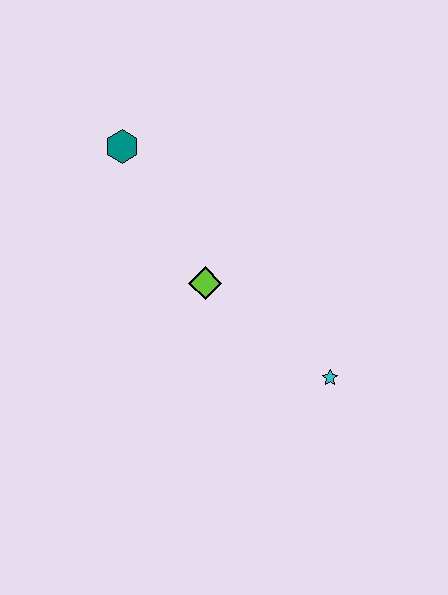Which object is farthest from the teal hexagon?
The cyan star is farthest from the teal hexagon.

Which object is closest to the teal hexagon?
The lime diamond is closest to the teal hexagon.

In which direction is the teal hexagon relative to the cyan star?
The teal hexagon is above the cyan star.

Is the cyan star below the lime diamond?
Yes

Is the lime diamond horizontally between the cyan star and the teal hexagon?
Yes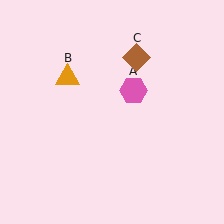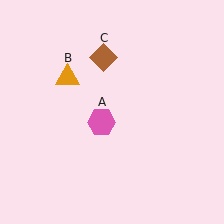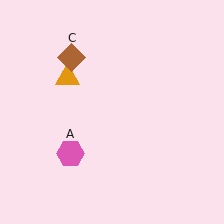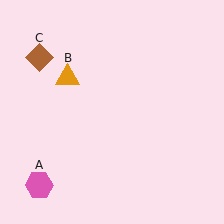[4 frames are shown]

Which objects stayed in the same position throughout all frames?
Orange triangle (object B) remained stationary.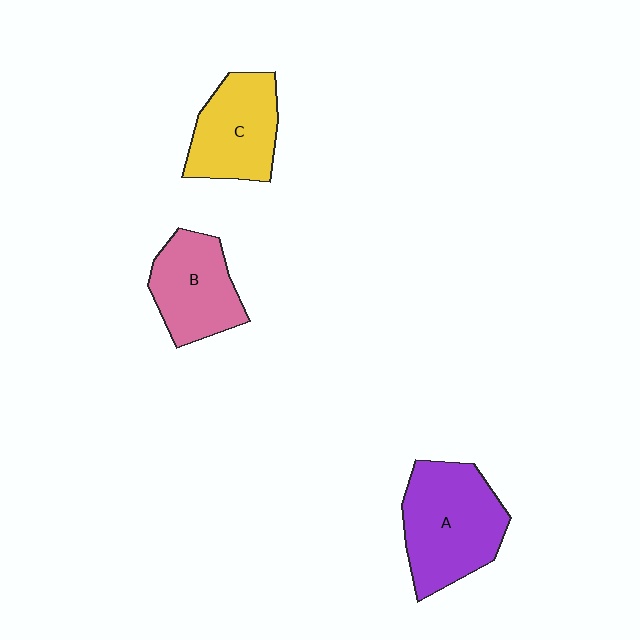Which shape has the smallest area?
Shape B (pink).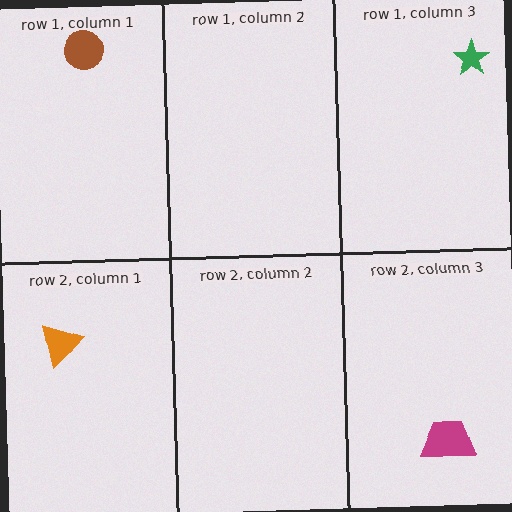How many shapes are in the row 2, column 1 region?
1.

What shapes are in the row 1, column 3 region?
The green star.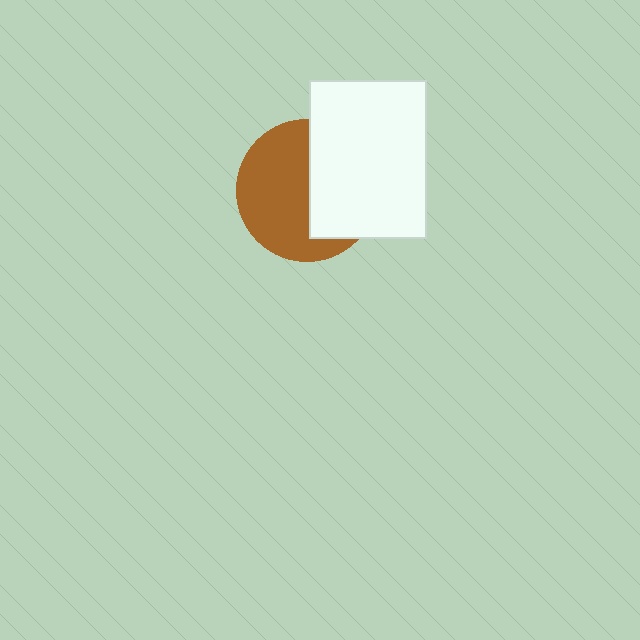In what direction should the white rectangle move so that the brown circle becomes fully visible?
The white rectangle should move right. That is the shortest direction to clear the overlap and leave the brown circle fully visible.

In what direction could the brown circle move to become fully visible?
The brown circle could move left. That would shift it out from behind the white rectangle entirely.